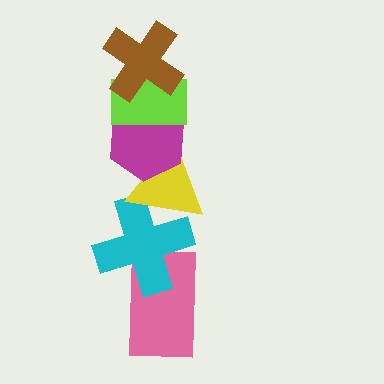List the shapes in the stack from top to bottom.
From top to bottom: the brown cross, the lime rectangle, the magenta hexagon, the yellow triangle, the cyan cross, the pink rectangle.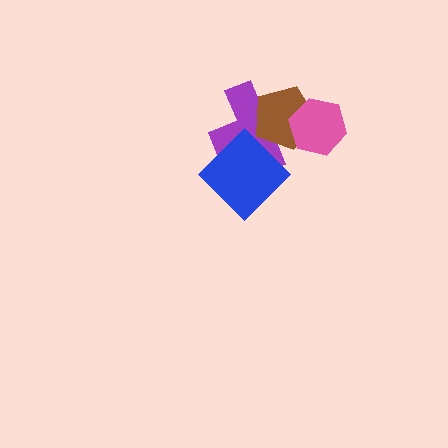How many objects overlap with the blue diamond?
2 objects overlap with the blue diamond.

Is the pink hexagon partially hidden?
No, no other shape covers it.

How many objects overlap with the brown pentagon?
3 objects overlap with the brown pentagon.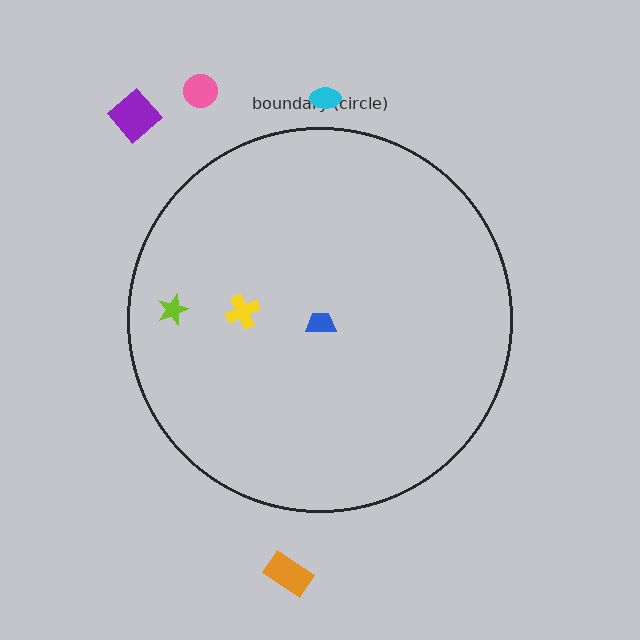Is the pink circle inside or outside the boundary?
Outside.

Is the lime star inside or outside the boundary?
Inside.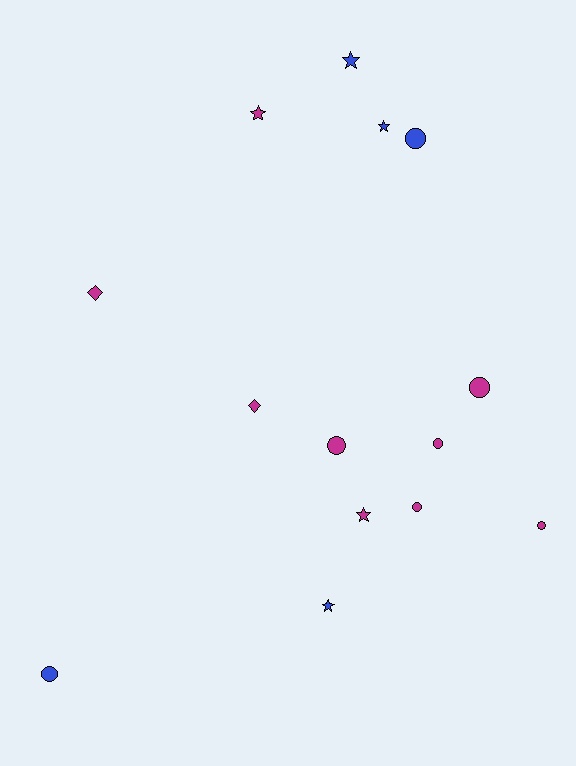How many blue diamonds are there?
There are no blue diamonds.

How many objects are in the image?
There are 14 objects.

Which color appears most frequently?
Magenta, with 9 objects.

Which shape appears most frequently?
Circle, with 7 objects.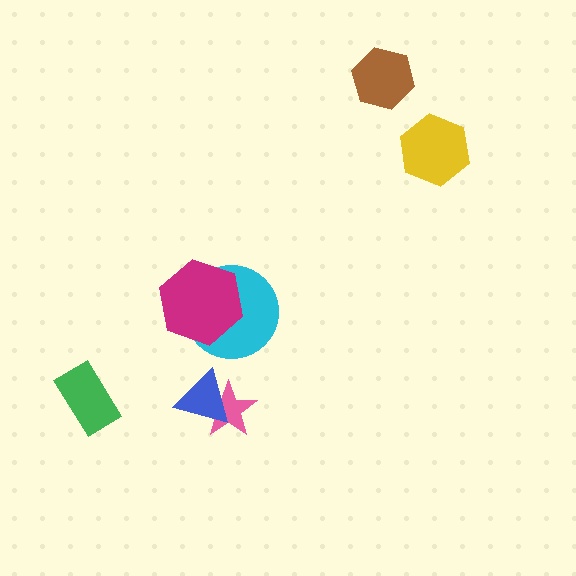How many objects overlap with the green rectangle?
0 objects overlap with the green rectangle.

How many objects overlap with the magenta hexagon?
1 object overlaps with the magenta hexagon.